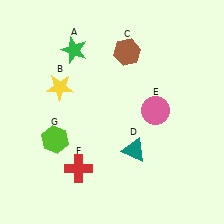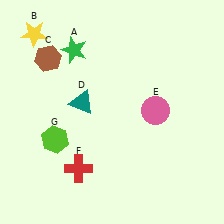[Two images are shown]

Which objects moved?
The objects that moved are: the yellow star (B), the brown hexagon (C), the teal triangle (D).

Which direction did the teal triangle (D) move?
The teal triangle (D) moved left.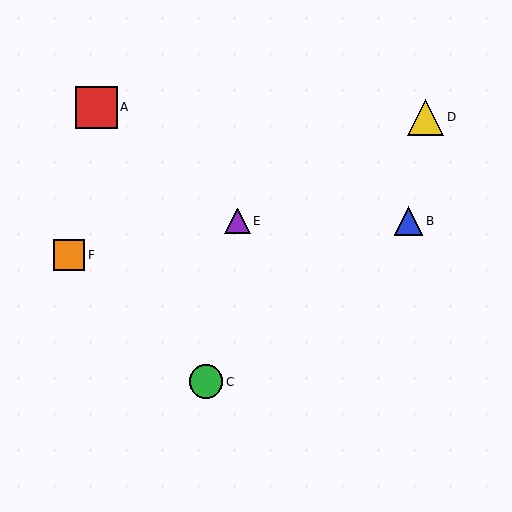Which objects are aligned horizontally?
Objects B, E are aligned horizontally.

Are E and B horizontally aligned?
Yes, both are at y≈221.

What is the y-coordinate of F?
Object F is at y≈255.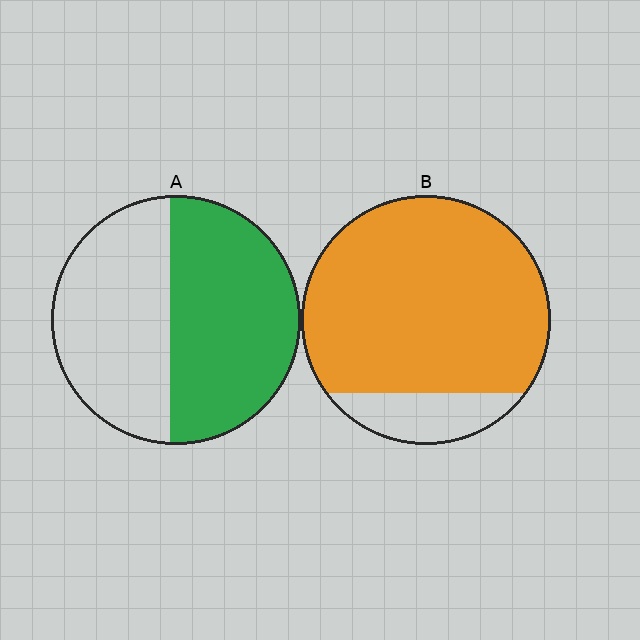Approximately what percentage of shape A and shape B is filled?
A is approximately 55% and B is approximately 85%.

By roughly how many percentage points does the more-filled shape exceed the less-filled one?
By roughly 30 percentage points (B over A).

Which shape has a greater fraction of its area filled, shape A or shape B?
Shape B.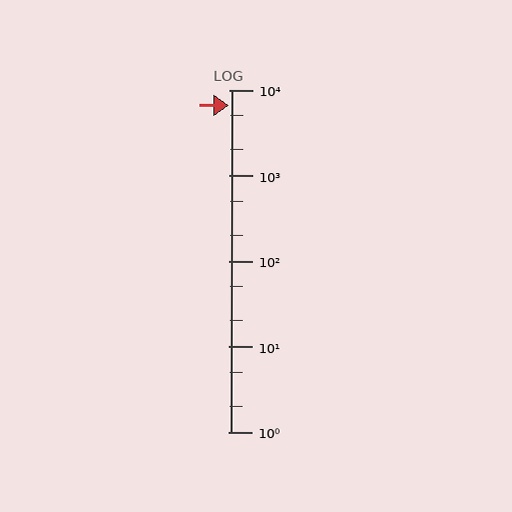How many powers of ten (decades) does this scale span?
The scale spans 4 decades, from 1 to 10000.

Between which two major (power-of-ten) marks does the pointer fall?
The pointer is between 1000 and 10000.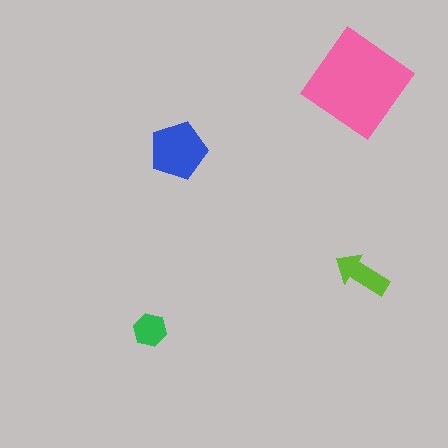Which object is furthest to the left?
The green hexagon is leftmost.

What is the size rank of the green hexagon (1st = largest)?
4th.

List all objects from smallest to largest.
The green hexagon, the lime arrow, the blue pentagon, the pink diamond.